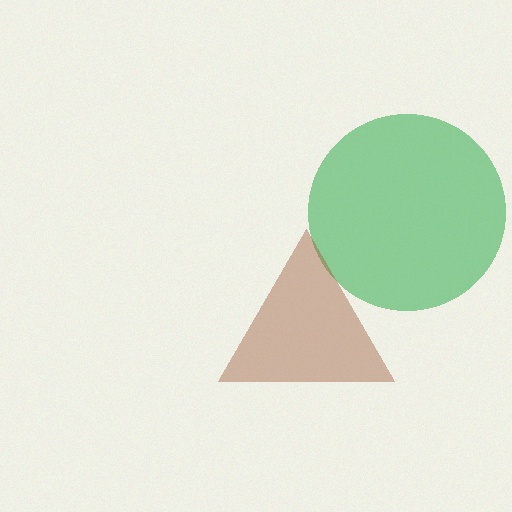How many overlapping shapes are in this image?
There are 2 overlapping shapes in the image.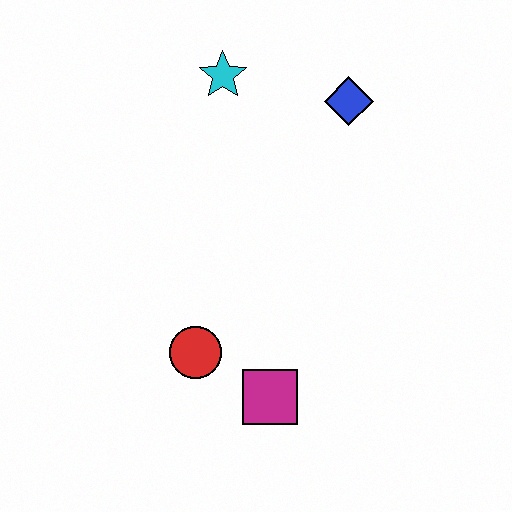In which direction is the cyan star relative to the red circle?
The cyan star is above the red circle.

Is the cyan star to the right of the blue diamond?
No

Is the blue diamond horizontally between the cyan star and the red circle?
No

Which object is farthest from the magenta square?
The cyan star is farthest from the magenta square.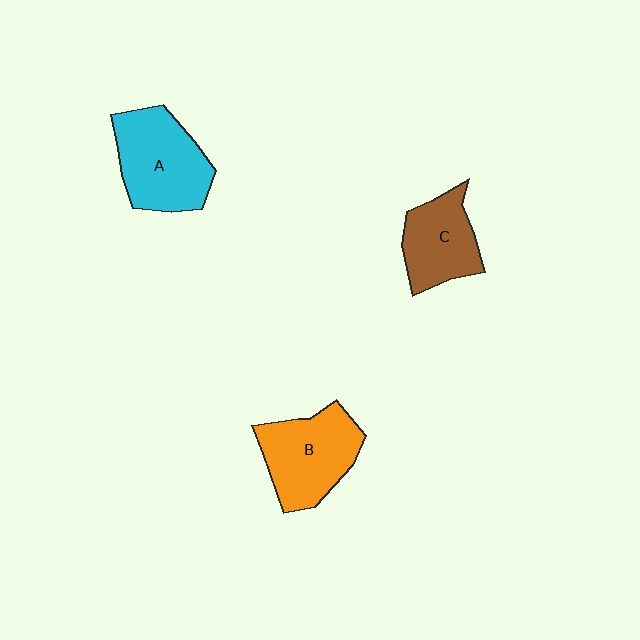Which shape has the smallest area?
Shape C (brown).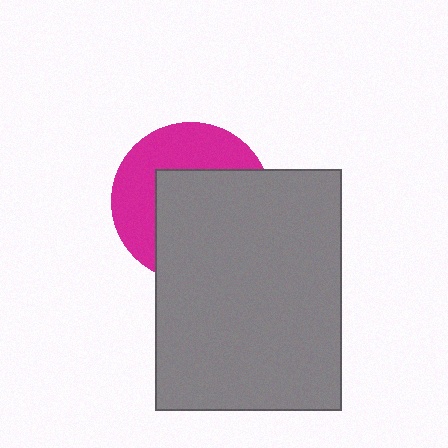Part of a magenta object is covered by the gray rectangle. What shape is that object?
It is a circle.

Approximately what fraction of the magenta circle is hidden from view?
Roughly 57% of the magenta circle is hidden behind the gray rectangle.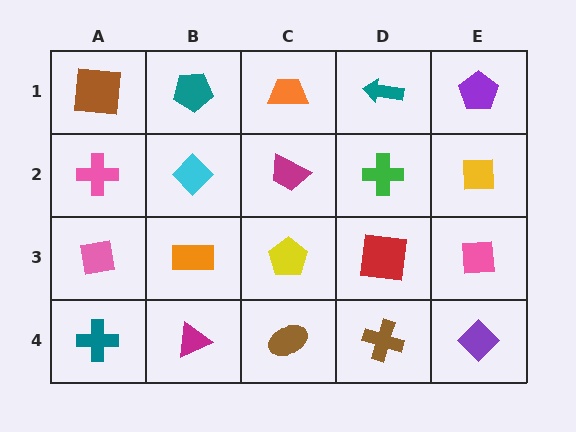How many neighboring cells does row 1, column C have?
3.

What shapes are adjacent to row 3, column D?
A green cross (row 2, column D), a brown cross (row 4, column D), a yellow pentagon (row 3, column C), a pink square (row 3, column E).